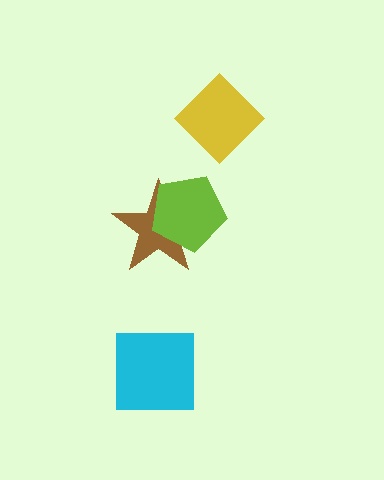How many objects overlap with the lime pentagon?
1 object overlaps with the lime pentagon.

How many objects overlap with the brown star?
1 object overlaps with the brown star.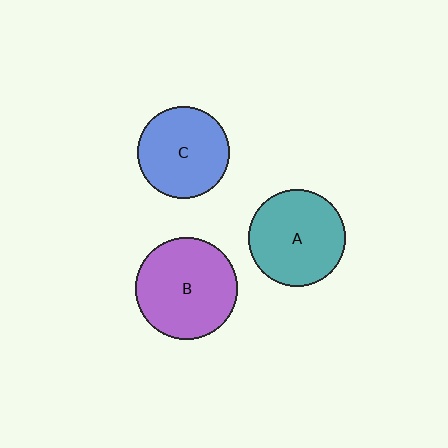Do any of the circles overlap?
No, none of the circles overlap.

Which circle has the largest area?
Circle B (purple).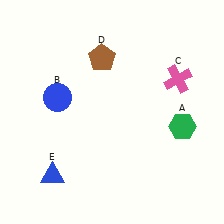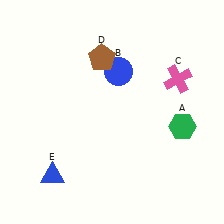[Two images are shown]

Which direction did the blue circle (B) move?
The blue circle (B) moved right.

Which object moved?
The blue circle (B) moved right.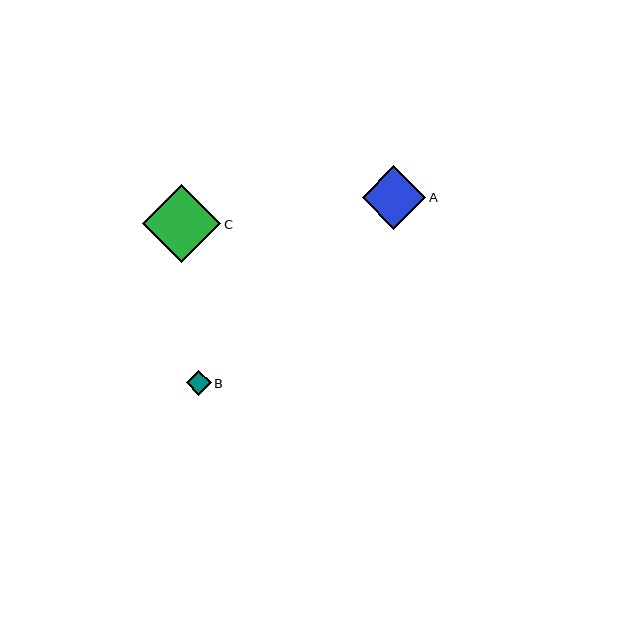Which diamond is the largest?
Diamond C is the largest with a size of approximately 78 pixels.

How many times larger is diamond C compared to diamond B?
Diamond C is approximately 3.1 times the size of diamond B.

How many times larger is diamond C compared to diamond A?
Diamond C is approximately 1.2 times the size of diamond A.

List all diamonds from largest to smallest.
From largest to smallest: C, A, B.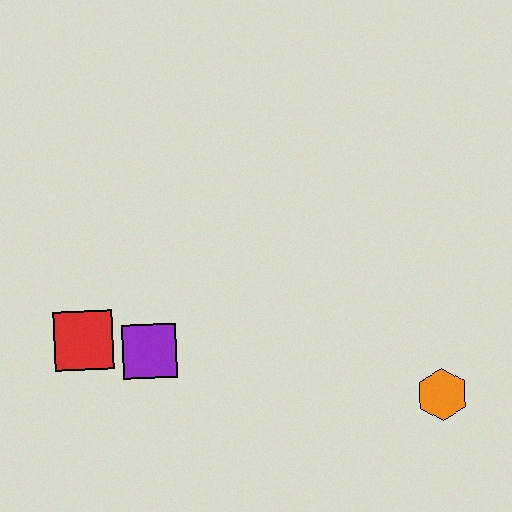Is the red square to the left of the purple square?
Yes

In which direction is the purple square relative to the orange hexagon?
The purple square is to the left of the orange hexagon.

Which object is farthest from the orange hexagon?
The red square is farthest from the orange hexagon.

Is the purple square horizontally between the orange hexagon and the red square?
Yes